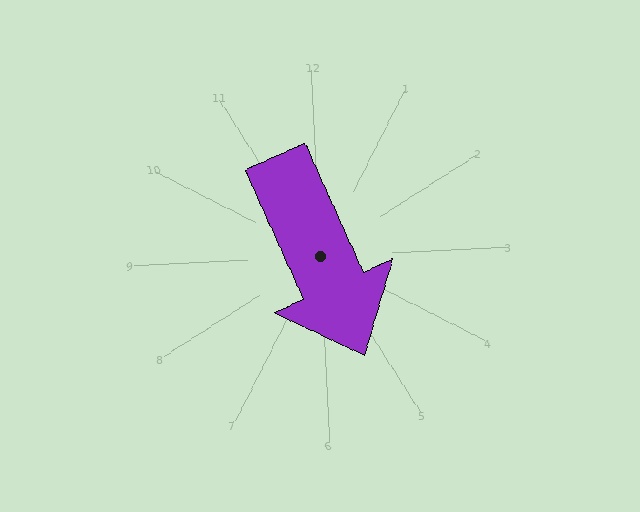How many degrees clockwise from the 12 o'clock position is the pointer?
Approximately 159 degrees.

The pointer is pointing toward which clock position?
Roughly 5 o'clock.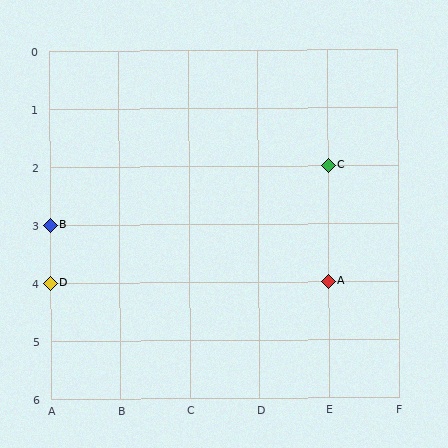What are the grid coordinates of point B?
Point B is at grid coordinates (A, 3).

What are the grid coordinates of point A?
Point A is at grid coordinates (E, 4).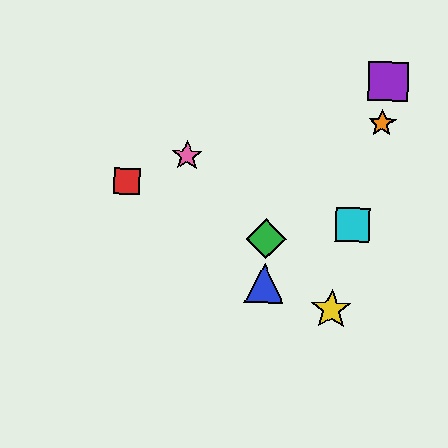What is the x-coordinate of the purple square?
The purple square is at x≈389.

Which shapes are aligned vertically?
The blue triangle, the green diamond are aligned vertically.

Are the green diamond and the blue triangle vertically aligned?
Yes, both are at x≈266.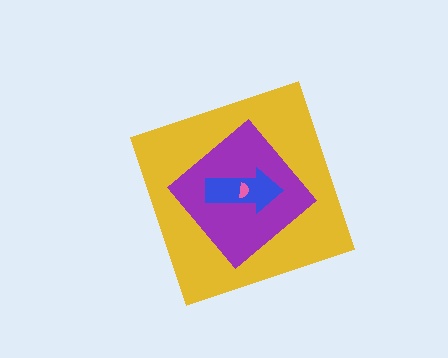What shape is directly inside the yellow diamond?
The purple diamond.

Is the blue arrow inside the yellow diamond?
Yes.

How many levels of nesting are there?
4.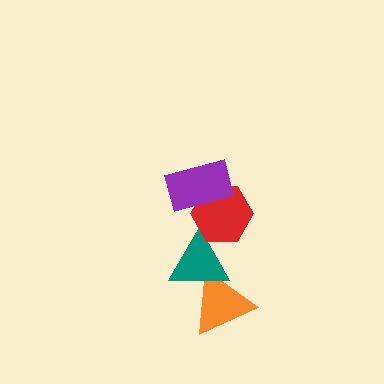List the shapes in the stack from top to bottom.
From top to bottom: the purple rectangle, the red hexagon, the teal triangle, the orange triangle.